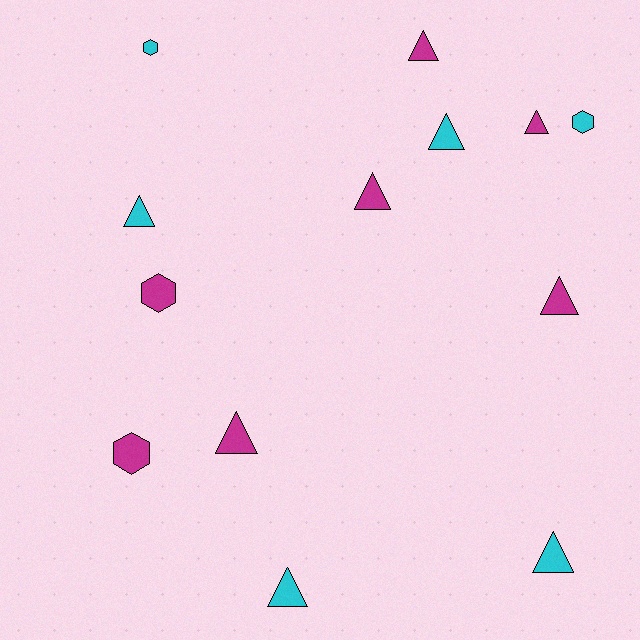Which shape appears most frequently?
Triangle, with 9 objects.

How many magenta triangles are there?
There are 5 magenta triangles.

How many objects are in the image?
There are 13 objects.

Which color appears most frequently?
Magenta, with 7 objects.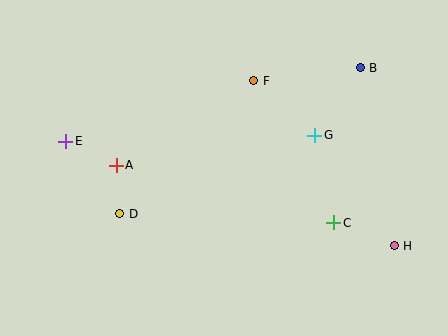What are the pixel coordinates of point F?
Point F is at (254, 81).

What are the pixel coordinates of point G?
Point G is at (315, 135).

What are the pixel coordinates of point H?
Point H is at (394, 246).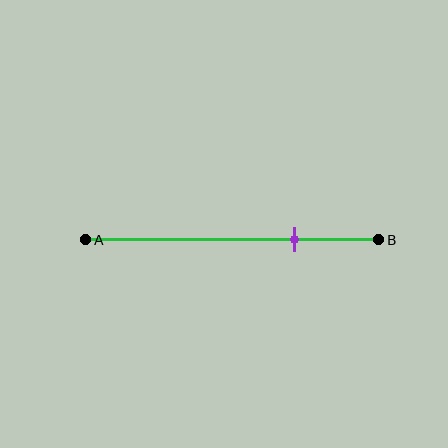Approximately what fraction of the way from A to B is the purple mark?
The purple mark is approximately 70% of the way from A to B.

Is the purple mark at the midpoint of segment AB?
No, the mark is at about 70% from A, not at the 50% midpoint.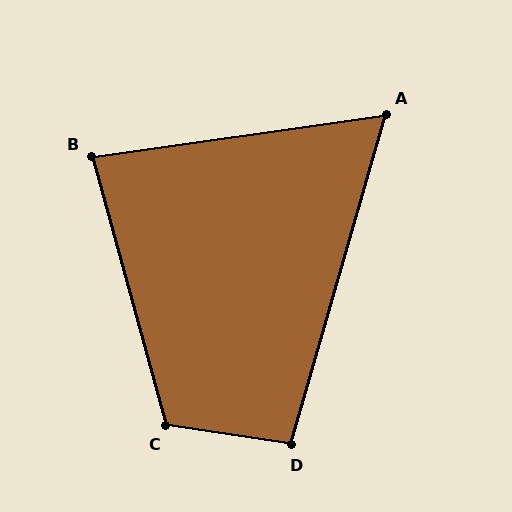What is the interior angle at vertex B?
Approximately 83 degrees (acute).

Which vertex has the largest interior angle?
C, at approximately 114 degrees.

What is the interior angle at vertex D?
Approximately 97 degrees (obtuse).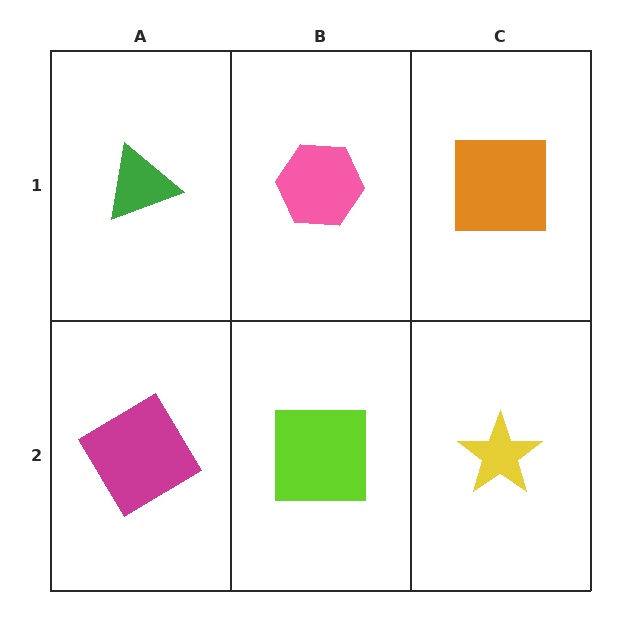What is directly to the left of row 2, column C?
A lime square.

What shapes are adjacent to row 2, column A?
A green triangle (row 1, column A), a lime square (row 2, column B).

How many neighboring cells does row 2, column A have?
2.